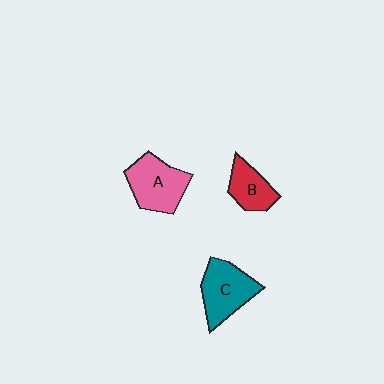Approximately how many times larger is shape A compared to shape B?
Approximately 1.5 times.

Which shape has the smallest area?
Shape B (red).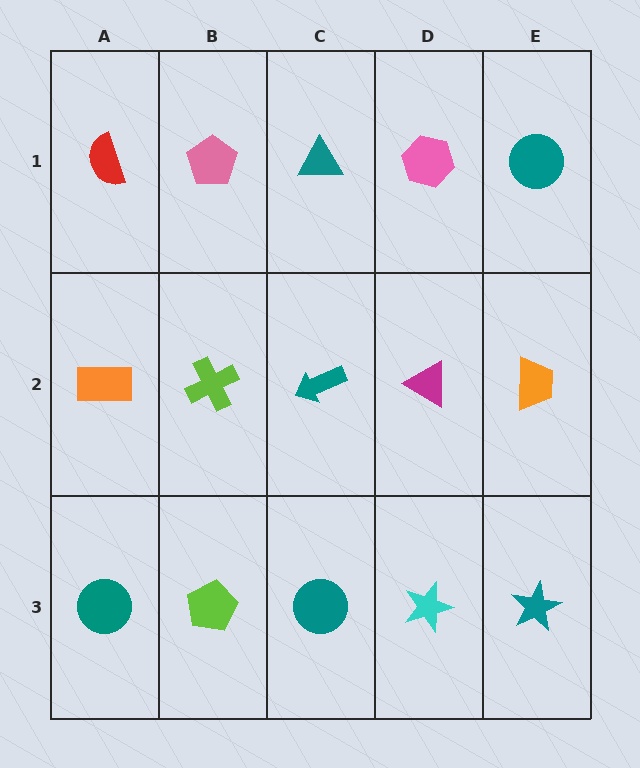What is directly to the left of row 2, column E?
A magenta triangle.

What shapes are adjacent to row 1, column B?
A lime cross (row 2, column B), a red semicircle (row 1, column A), a teal triangle (row 1, column C).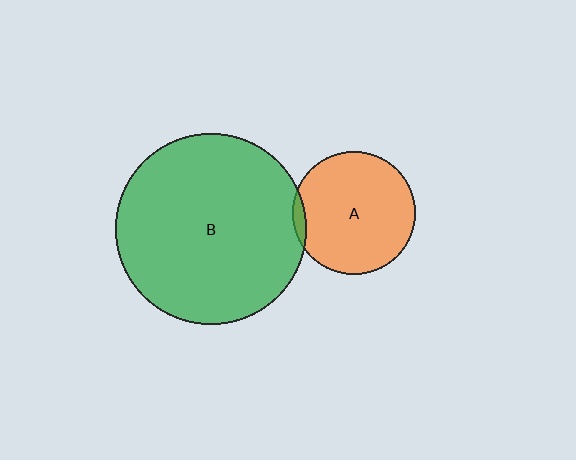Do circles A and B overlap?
Yes.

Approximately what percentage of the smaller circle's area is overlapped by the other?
Approximately 5%.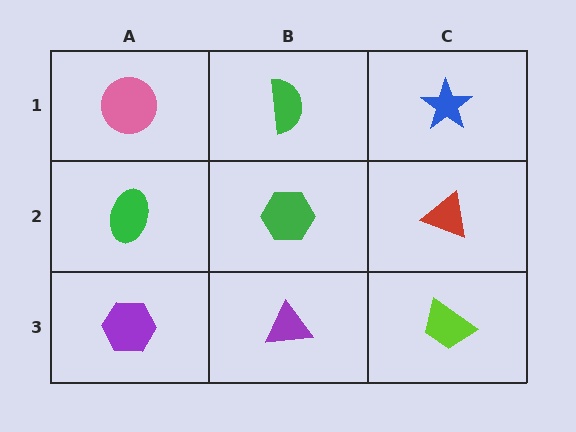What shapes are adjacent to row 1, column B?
A green hexagon (row 2, column B), a pink circle (row 1, column A), a blue star (row 1, column C).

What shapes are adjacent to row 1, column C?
A red triangle (row 2, column C), a green semicircle (row 1, column B).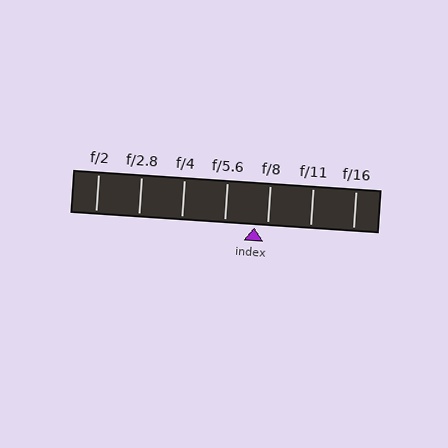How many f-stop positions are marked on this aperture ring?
There are 7 f-stop positions marked.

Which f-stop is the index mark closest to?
The index mark is closest to f/8.